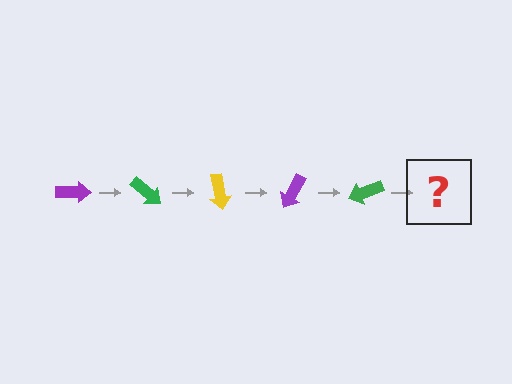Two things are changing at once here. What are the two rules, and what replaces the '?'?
The two rules are that it rotates 40 degrees each step and the color cycles through purple, green, and yellow. The '?' should be a yellow arrow, rotated 200 degrees from the start.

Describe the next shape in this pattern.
It should be a yellow arrow, rotated 200 degrees from the start.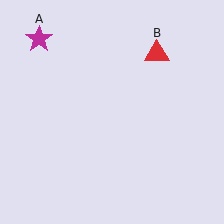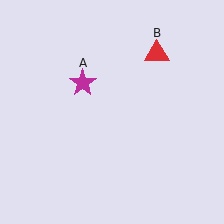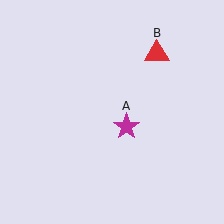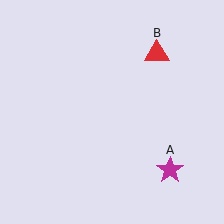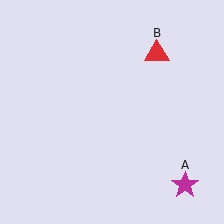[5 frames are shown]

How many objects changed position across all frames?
1 object changed position: magenta star (object A).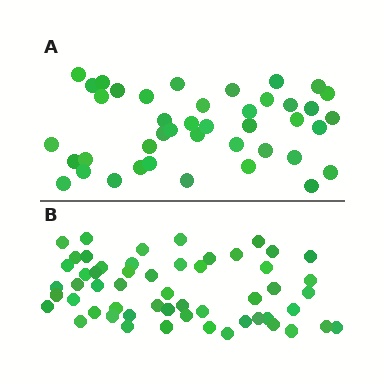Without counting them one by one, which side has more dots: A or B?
Region B (the bottom region) has more dots.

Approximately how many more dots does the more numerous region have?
Region B has approximately 15 more dots than region A.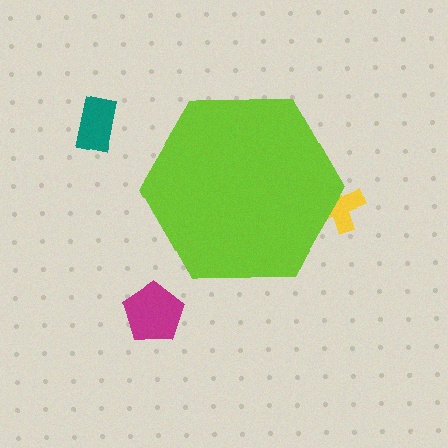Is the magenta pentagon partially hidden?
No, the magenta pentagon is fully visible.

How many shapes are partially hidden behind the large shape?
1 shape is partially hidden.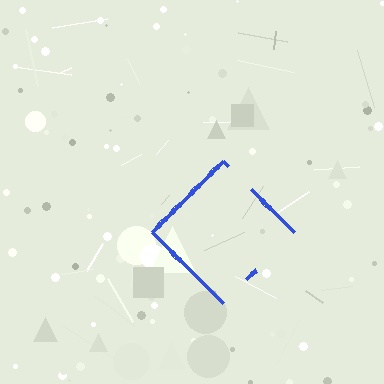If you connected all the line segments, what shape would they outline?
They would outline a diamond.